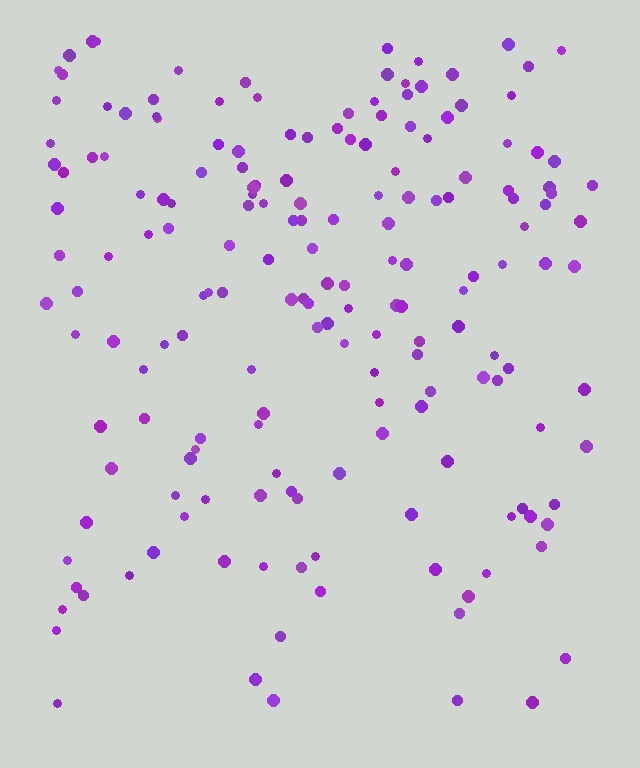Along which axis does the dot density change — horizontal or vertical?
Vertical.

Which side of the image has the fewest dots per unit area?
The bottom.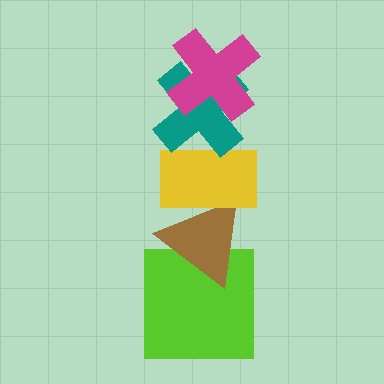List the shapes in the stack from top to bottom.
From top to bottom: the magenta cross, the teal cross, the yellow rectangle, the brown triangle, the lime square.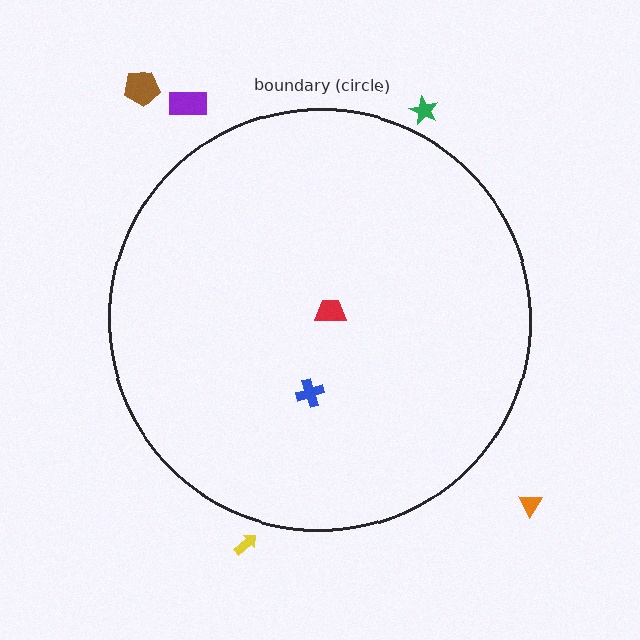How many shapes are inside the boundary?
2 inside, 5 outside.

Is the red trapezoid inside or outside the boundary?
Inside.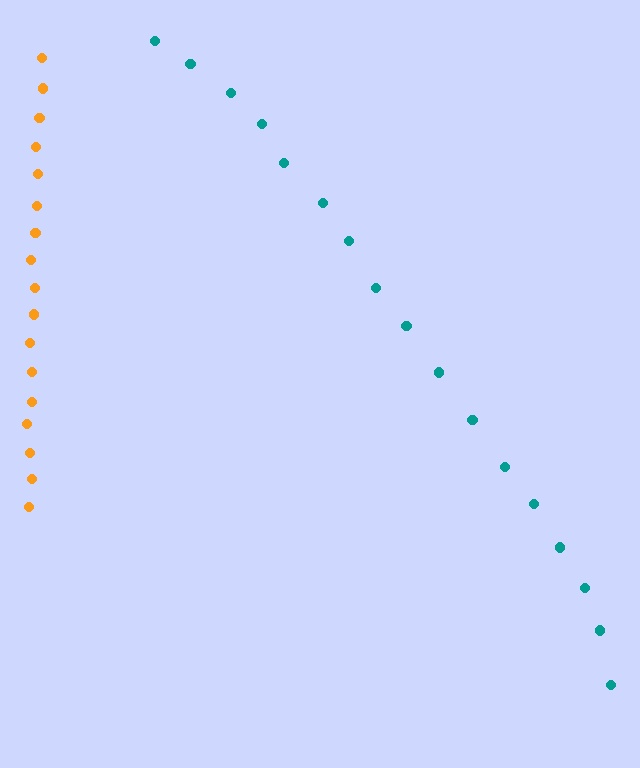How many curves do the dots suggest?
There are 2 distinct paths.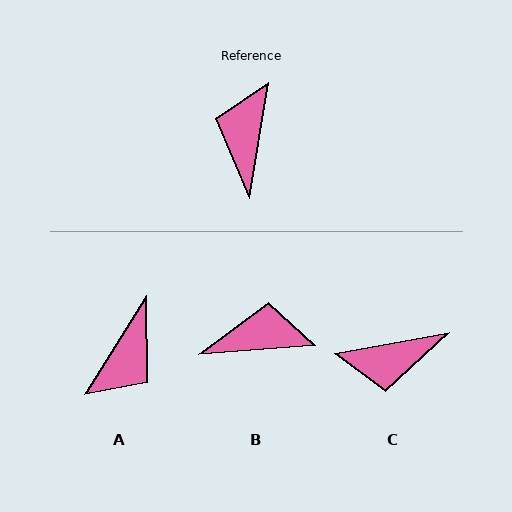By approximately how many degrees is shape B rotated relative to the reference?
Approximately 76 degrees clockwise.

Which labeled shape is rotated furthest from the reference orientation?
A, about 157 degrees away.